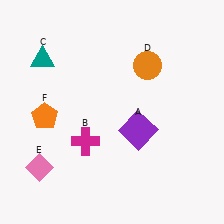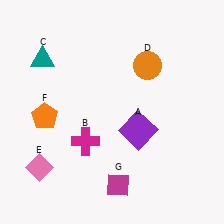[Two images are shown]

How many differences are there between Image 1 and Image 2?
There is 1 difference between the two images.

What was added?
A magenta diamond (G) was added in Image 2.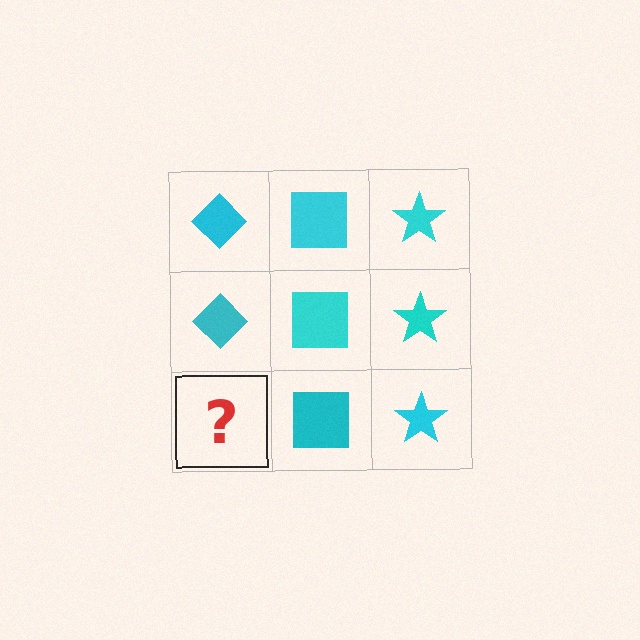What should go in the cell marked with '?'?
The missing cell should contain a cyan diamond.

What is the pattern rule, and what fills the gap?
The rule is that each column has a consistent shape. The gap should be filled with a cyan diamond.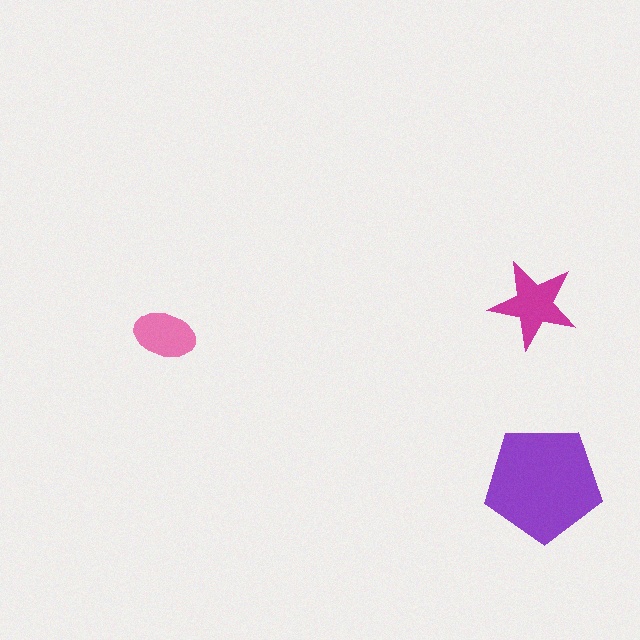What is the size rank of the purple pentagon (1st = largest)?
1st.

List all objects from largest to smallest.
The purple pentagon, the magenta star, the pink ellipse.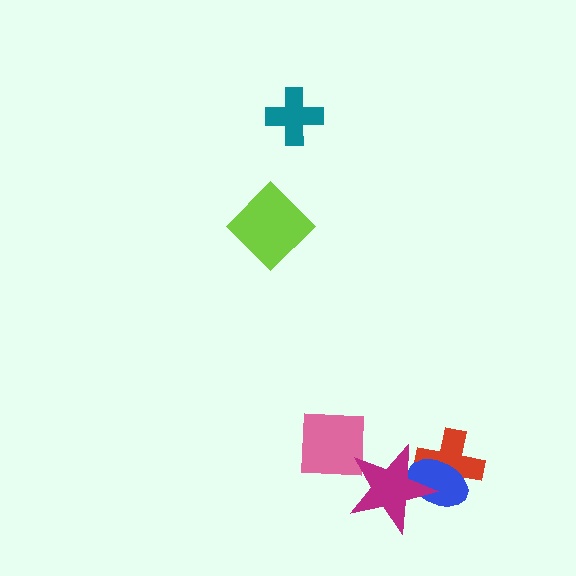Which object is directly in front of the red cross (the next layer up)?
The blue ellipse is directly in front of the red cross.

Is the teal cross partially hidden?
No, no other shape covers it.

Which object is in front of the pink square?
The magenta star is in front of the pink square.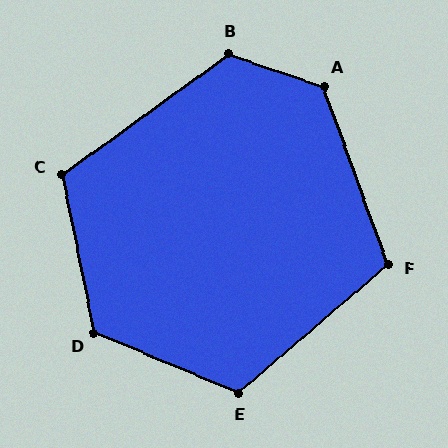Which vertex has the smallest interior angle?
F, at approximately 110 degrees.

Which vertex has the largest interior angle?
A, at approximately 129 degrees.